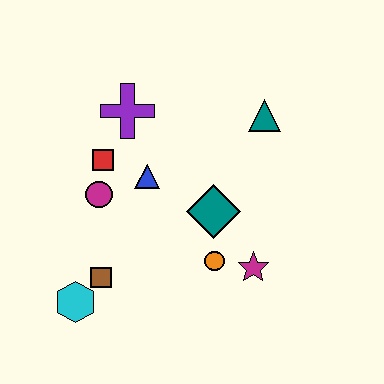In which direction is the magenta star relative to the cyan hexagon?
The magenta star is to the right of the cyan hexagon.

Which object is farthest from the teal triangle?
The cyan hexagon is farthest from the teal triangle.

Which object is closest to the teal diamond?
The orange circle is closest to the teal diamond.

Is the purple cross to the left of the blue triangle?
Yes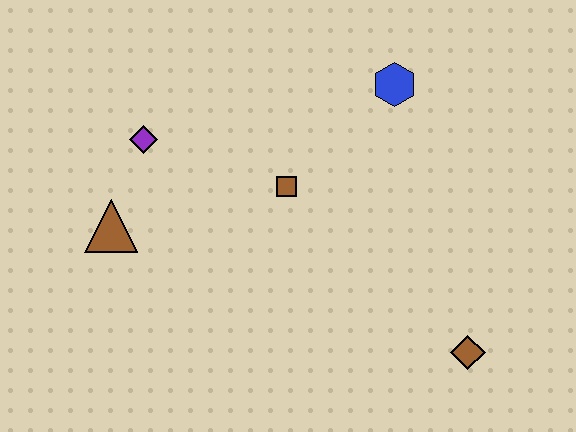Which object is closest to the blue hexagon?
The brown square is closest to the blue hexagon.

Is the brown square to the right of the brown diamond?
No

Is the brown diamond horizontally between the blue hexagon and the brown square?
No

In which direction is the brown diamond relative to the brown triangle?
The brown diamond is to the right of the brown triangle.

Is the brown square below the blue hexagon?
Yes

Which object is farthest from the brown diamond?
The purple diamond is farthest from the brown diamond.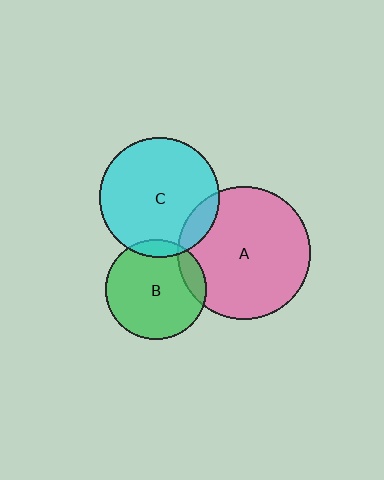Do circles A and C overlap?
Yes.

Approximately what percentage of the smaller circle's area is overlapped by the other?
Approximately 10%.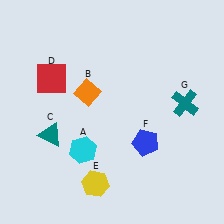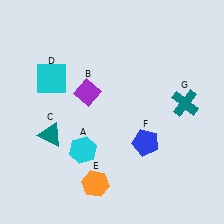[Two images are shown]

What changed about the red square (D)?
In Image 1, D is red. In Image 2, it changed to cyan.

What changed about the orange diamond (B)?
In Image 1, B is orange. In Image 2, it changed to purple.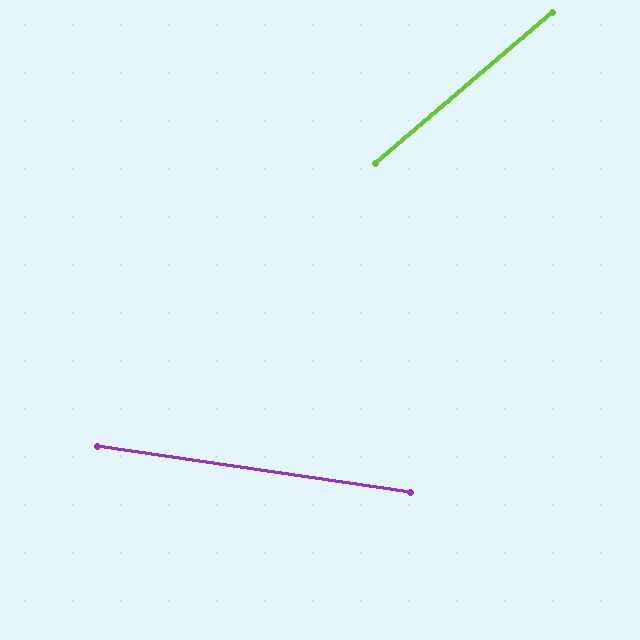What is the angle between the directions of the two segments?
Approximately 49 degrees.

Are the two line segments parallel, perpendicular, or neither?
Neither parallel nor perpendicular — they differ by about 49°.